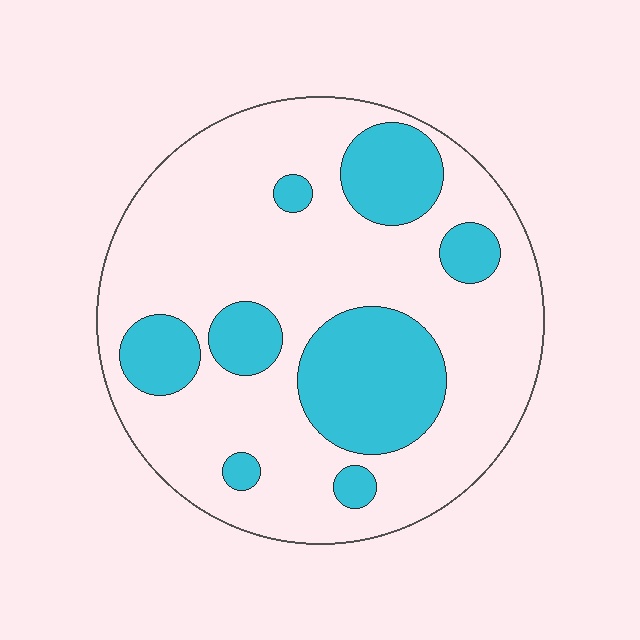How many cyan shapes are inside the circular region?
8.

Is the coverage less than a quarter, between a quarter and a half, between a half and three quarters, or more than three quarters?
Between a quarter and a half.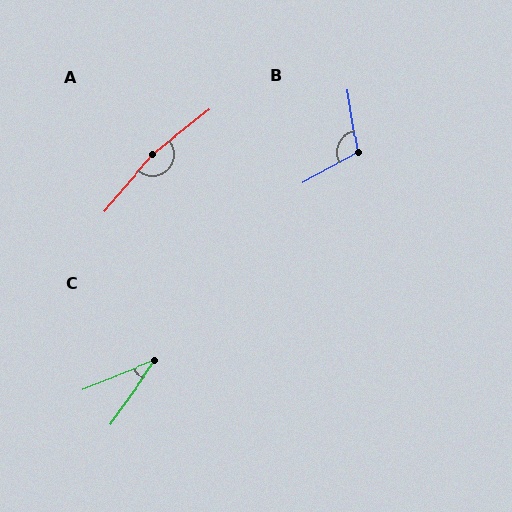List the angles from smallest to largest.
C (32°), B (110°), A (169°).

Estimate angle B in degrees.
Approximately 110 degrees.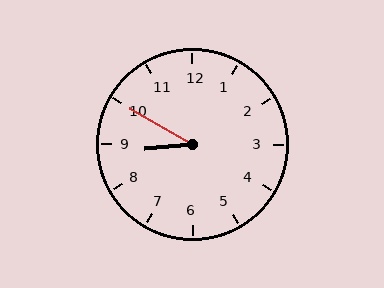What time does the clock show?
8:50.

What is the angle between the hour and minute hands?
Approximately 35 degrees.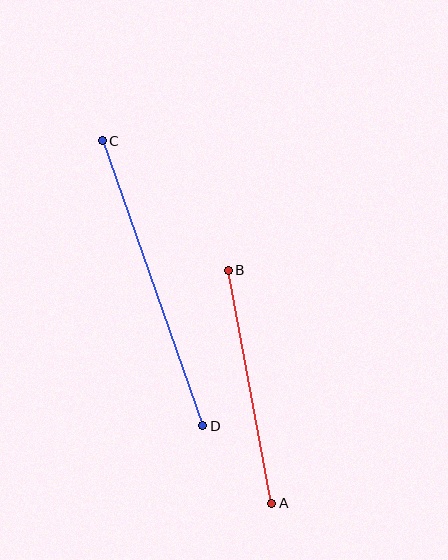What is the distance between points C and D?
The distance is approximately 302 pixels.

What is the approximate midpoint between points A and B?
The midpoint is at approximately (250, 387) pixels.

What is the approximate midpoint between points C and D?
The midpoint is at approximately (153, 283) pixels.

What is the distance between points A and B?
The distance is approximately 237 pixels.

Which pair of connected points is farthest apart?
Points C and D are farthest apart.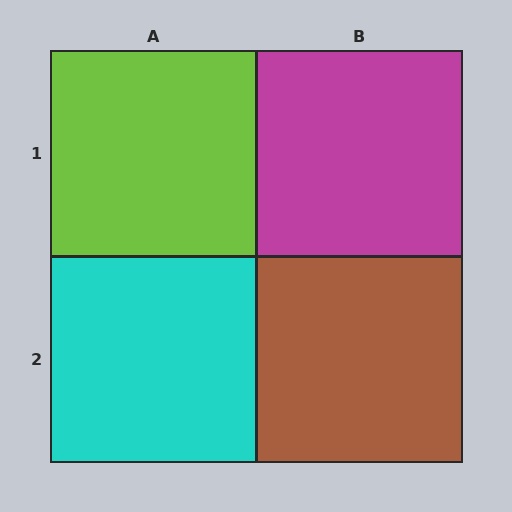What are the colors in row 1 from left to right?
Lime, magenta.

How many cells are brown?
1 cell is brown.